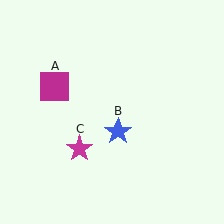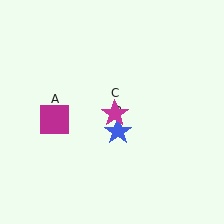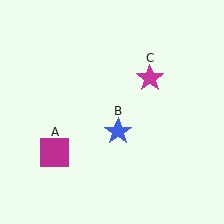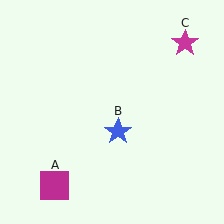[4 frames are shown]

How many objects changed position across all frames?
2 objects changed position: magenta square (object A), magenta star (object C).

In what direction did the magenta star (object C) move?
The magenta star (object C) moved up and to the right.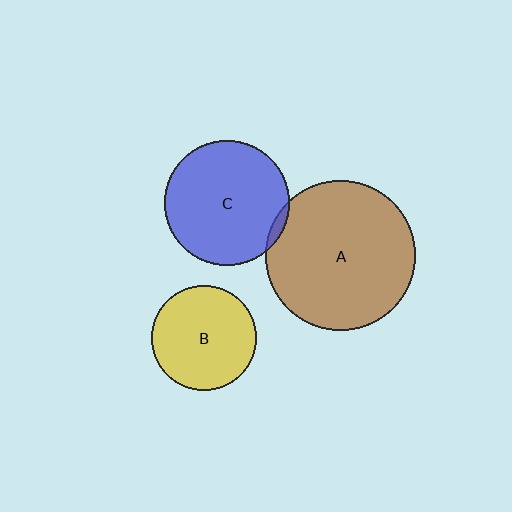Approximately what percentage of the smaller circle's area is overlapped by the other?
Approximately 5%.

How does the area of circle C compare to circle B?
Approximately 1.4 times.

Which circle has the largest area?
Circle A (brown).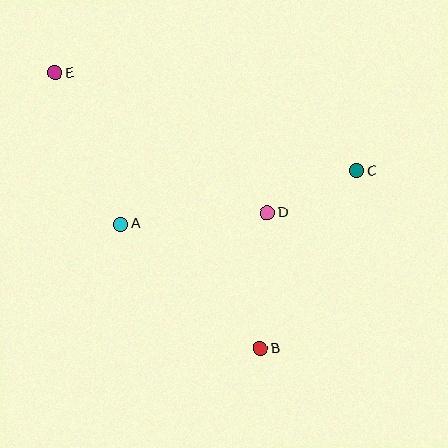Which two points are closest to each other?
Points C and D are closest to each other.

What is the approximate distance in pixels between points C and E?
The distance between C and E is approximately 317 pixels.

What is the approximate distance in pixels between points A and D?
The distance between A and D is approximately 147 pixels.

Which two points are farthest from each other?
Points B and E are farthest from each other.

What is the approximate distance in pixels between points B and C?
The distance between B and C is approximately 202 pixels.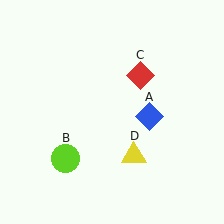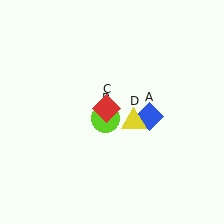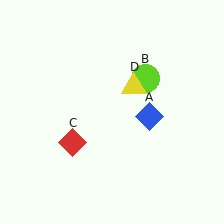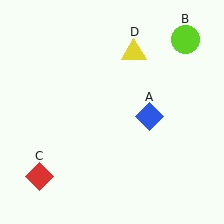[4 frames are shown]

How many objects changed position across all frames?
3 objects changed position: lime circle (object B), red diamond (object C), yellow triangle (object D).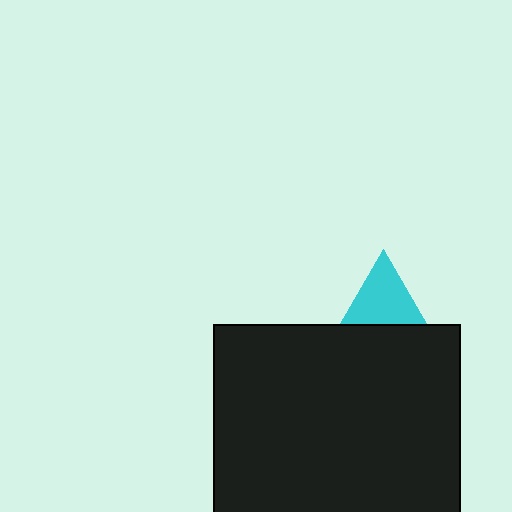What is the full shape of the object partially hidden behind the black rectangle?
The partially hidden object is a cyan triangle.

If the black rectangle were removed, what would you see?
You would see the complete cyan triangle.